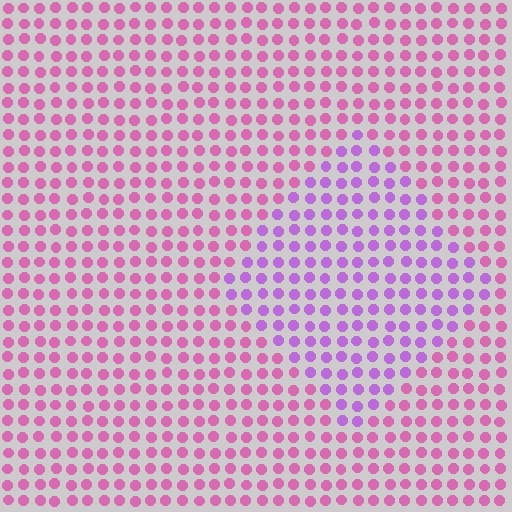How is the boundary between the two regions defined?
The boundary is defined purely by a slight shift in hue (about 36 degrees). Spacing, size, and orientation are identical on both sides.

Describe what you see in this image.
The image is filled with small pink elements in a uniform arrangement. A diamond-shaped region is visible where the elements are tinted to a slightly different hue, forming a subtle color boundary.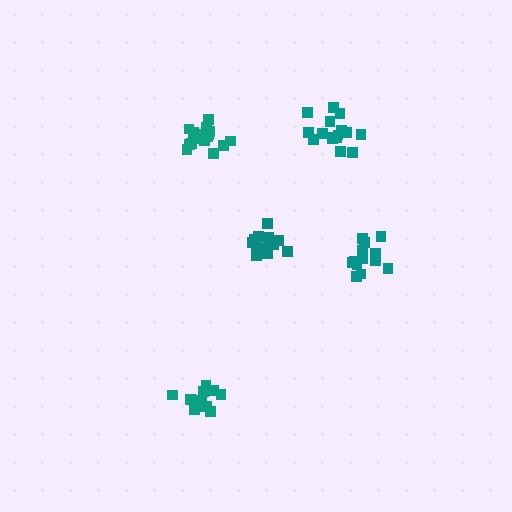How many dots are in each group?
Group 1: 16 dots, Group 2: 12 dots, Group 3: 13 dots, Group 4: 16 dots, Group 5: 15 dots (72 total).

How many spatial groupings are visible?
There are 5 spatial groupings.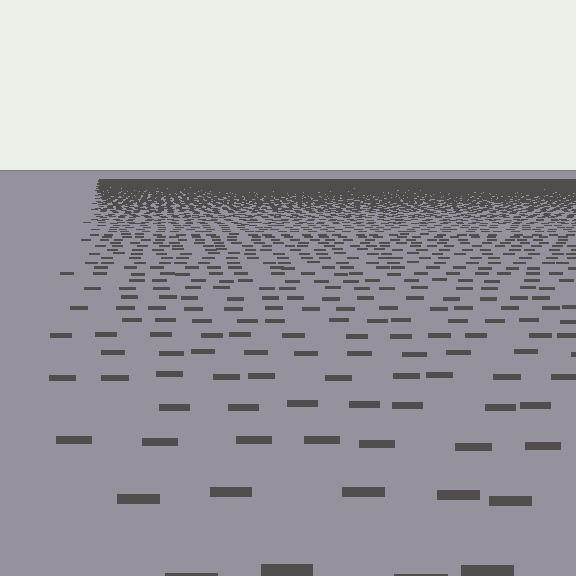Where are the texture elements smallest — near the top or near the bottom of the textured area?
Near the top.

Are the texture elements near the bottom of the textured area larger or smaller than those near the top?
Larger. Near the bottom, elements are closer to the viewer and appear at a bigger on-screen size.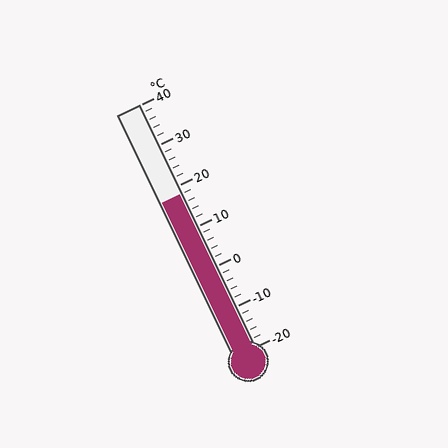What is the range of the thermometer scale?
The thermometer scale ranges from -20°C to 40°C.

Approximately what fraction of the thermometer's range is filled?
The thermometer is filled to approximately 65% of its range.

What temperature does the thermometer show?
The thermometer shows approximately 18°C.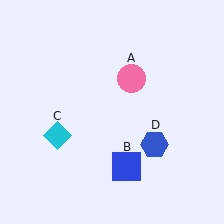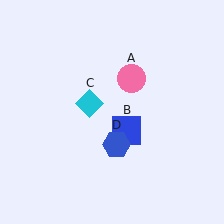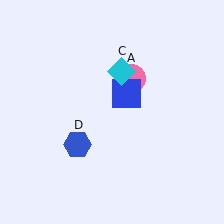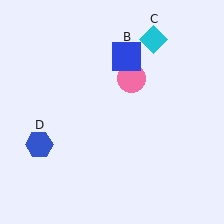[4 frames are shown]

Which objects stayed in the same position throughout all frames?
Pink circle (object A) remained stationary.